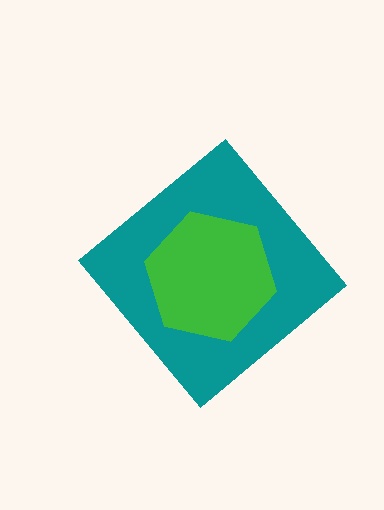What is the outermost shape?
The teal diamond.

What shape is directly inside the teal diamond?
The green hexagon.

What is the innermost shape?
The green hexagon.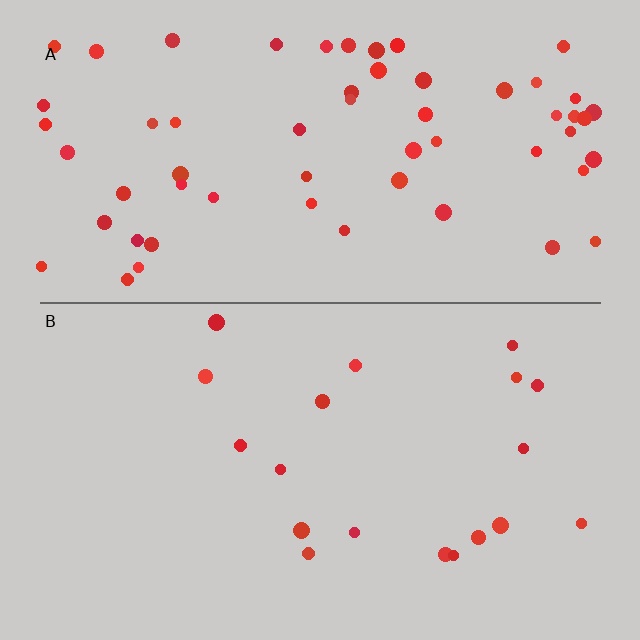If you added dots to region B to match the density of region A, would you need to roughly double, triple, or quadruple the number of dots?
Approximately triple.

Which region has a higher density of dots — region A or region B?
A (the top).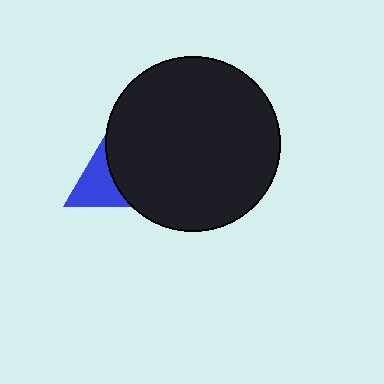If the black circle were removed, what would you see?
You would see the complete blue triangle.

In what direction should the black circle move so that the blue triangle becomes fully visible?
The black circle should move right. That is the shortest direction to clear the overlap and leave the blue triangle fully visible.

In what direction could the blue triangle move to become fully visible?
The blue triangle could move left. That would shift it out from behind the black circle entirely.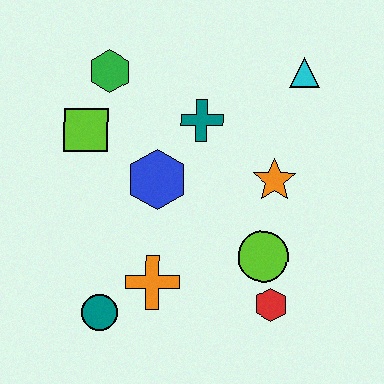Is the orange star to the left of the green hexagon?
No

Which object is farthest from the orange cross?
The cyan triangle is farthest from the orange cross.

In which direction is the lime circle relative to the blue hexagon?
The lime circle is to the right of the blue hexagon.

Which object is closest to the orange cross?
The teal circle is closest to the orange cross.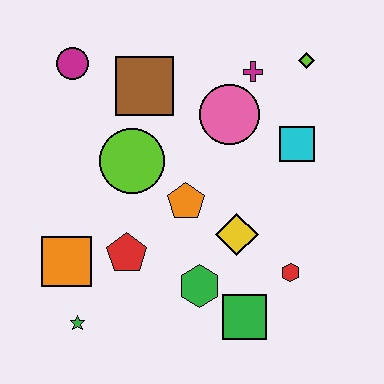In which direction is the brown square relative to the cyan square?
The brown square is to the left of the cyan square.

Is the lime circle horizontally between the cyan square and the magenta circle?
Yes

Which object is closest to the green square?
The green hexagon is closest to the green square.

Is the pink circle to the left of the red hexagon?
Yes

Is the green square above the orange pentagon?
No